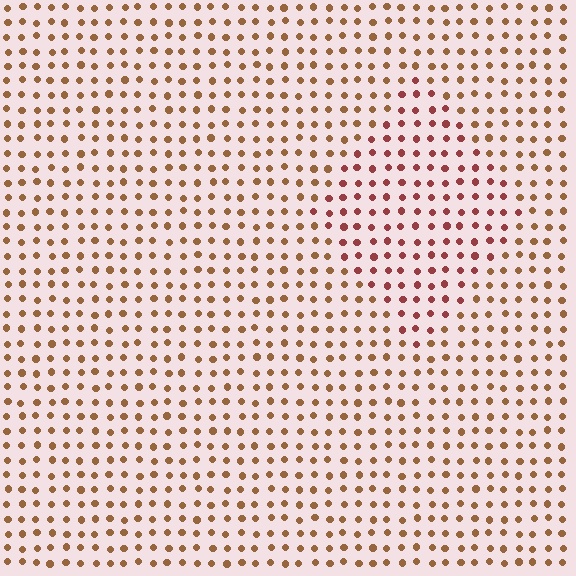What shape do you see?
I see a diamond.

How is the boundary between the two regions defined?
The boundary is defined purely by a slight shift in hue (about 32 degrees). Spacing, size, and orientation are identical on both sides.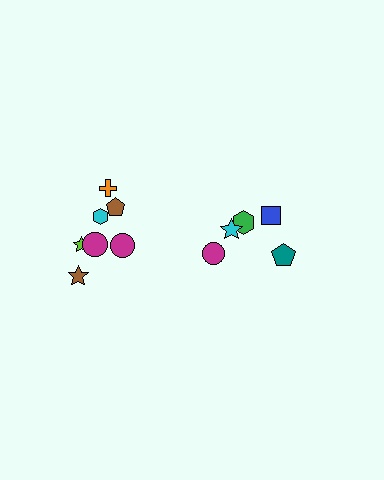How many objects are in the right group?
There are 5 objects.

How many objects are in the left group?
There are 7 objects.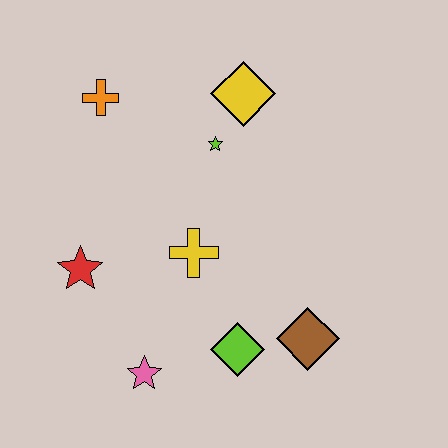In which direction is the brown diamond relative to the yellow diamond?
The brown diamond is below the yellow diamond.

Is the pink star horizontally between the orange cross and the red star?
No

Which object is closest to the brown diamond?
The lime diamond is closest to the brown diamond.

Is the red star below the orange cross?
Yes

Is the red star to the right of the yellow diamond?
No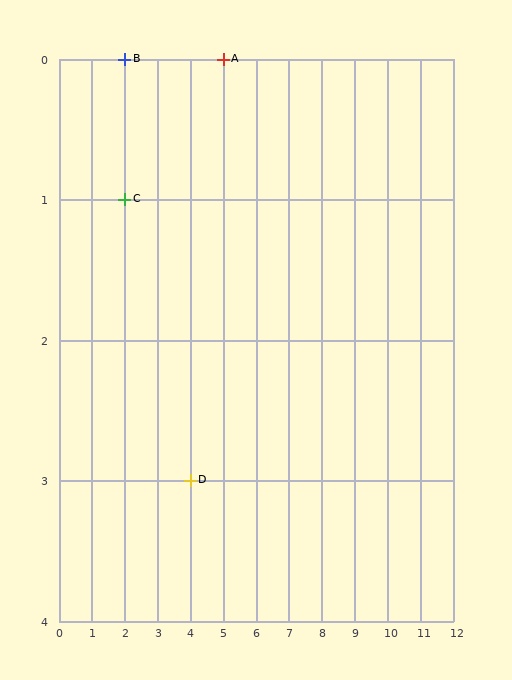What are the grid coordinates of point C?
Point C is at grid coordinates (2, 1).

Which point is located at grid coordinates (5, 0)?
Point A is at (5, 0).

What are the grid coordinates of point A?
Point A is at grid coordinates (5, 0).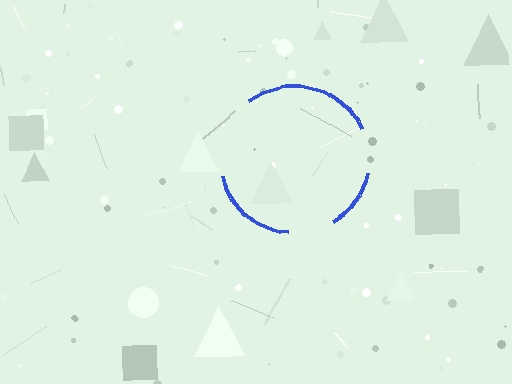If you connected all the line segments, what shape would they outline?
They would outline a circle.